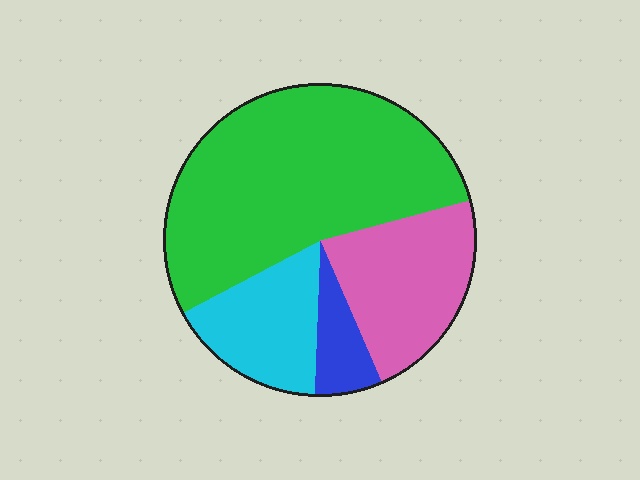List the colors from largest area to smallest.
From largest to smallest: green, pink, cyan, blue.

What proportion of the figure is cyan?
Cyan takes up about one sixth (1/6) of the figure.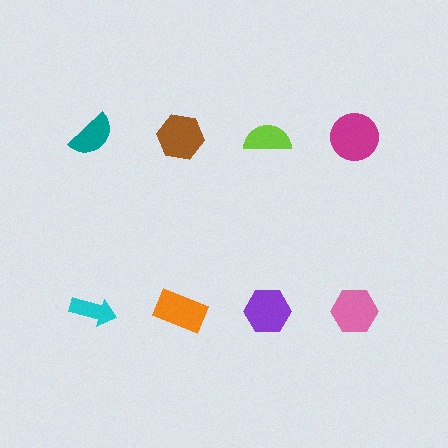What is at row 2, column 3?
A purple hexagon.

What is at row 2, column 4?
A pink hexagon.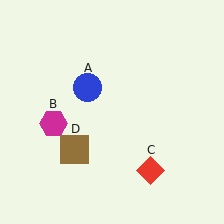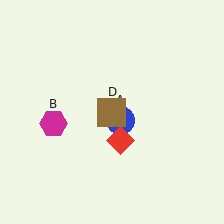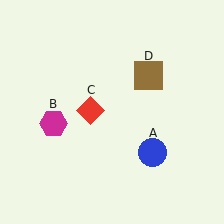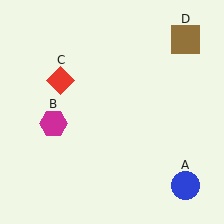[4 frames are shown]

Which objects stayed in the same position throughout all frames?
Magenta hexagon (object B) remained stationary.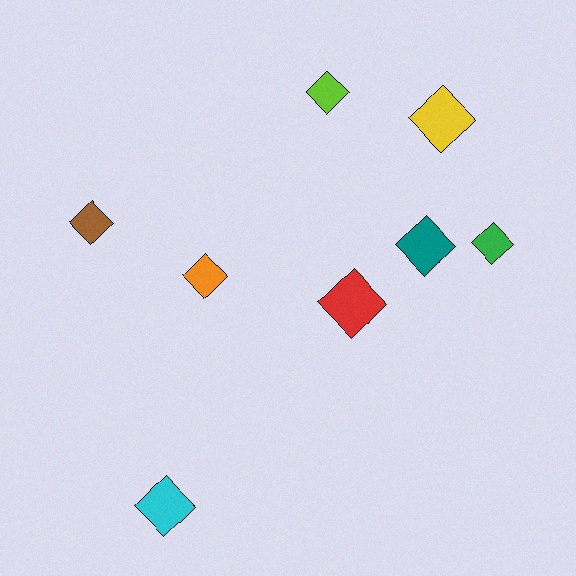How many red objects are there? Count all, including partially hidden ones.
There is 1 red object.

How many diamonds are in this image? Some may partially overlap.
There are 8 diamonds.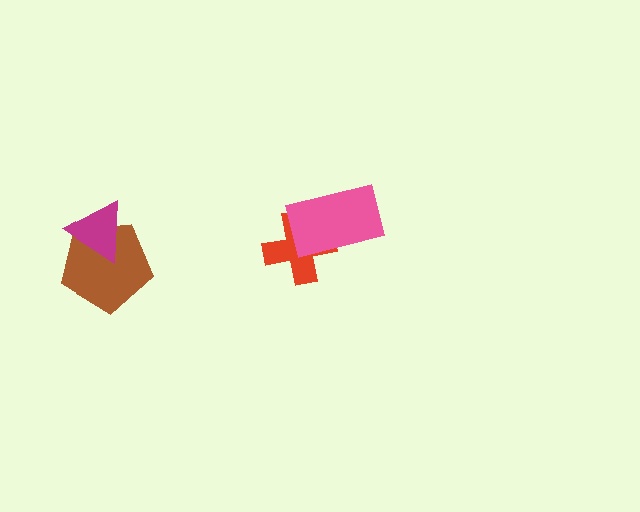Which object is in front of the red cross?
The pink rectangle is in front of the red cross.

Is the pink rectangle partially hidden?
No, no other shape covers it.